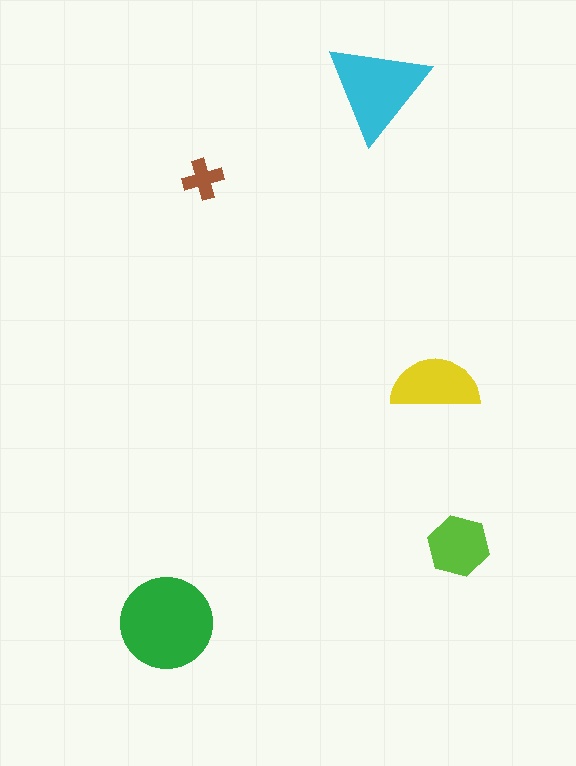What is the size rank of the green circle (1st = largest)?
1st.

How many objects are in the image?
There are 5 objects in the image.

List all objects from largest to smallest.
The green circle, the cyan triangle, the yellow semicircle, the lime hexagon, the brown cross.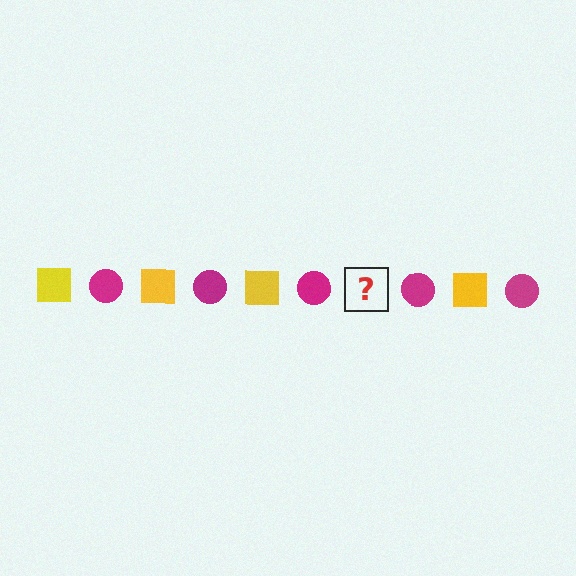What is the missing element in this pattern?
The missing element is a yellow square.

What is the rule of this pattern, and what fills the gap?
The rule is that the pattern alternates between yellow square and magenta circle. The gap should be filled with a yellow square.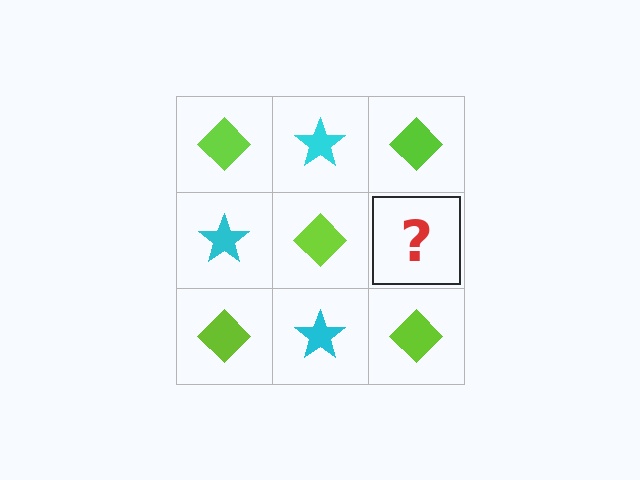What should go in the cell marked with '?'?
The missing cell should contain a cyan star.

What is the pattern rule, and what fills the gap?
The rule is that it alternates lime diamond and cyan star in a checkerboard pattern. The gap should be filled with a cyan star.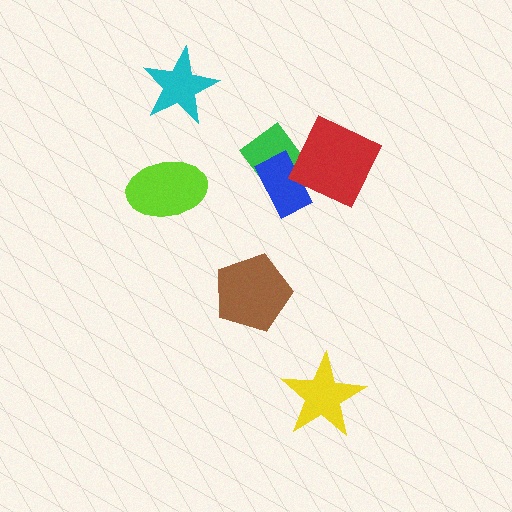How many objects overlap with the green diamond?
2 objects overlap with the green diamond.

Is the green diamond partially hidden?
Yes, it is partially covered by another shape.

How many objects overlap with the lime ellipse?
0 objects overlap with the lime ellipse.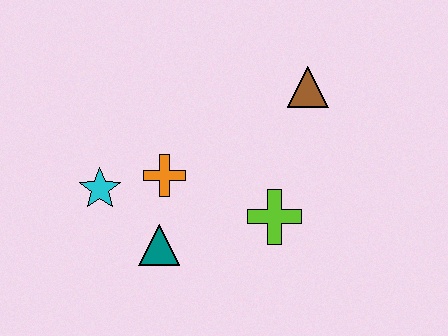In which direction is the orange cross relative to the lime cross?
The orange cross is to the left of the lime cross.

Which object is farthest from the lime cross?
The cyan star is farthest from the lime cross.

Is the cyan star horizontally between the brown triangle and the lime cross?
No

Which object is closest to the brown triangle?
The lime cross is closest to the brown triangle.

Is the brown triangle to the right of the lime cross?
Yes